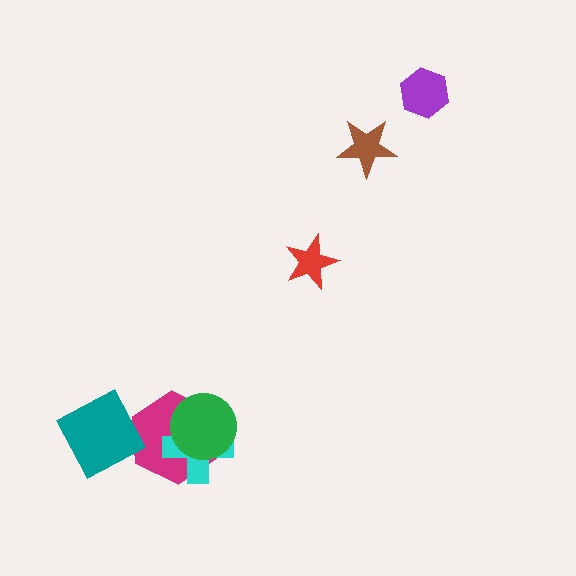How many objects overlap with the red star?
0 objects overlap with the red star.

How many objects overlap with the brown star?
0 objects overlap with the brown star.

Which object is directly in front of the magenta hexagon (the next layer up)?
The cyan cross is directly in front of the magenta hexagon.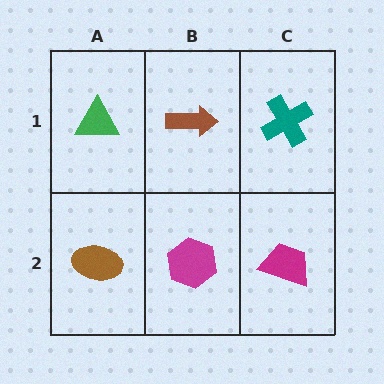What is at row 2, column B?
A magenta hexagon.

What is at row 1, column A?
A green triangle.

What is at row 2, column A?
A brown ellipse.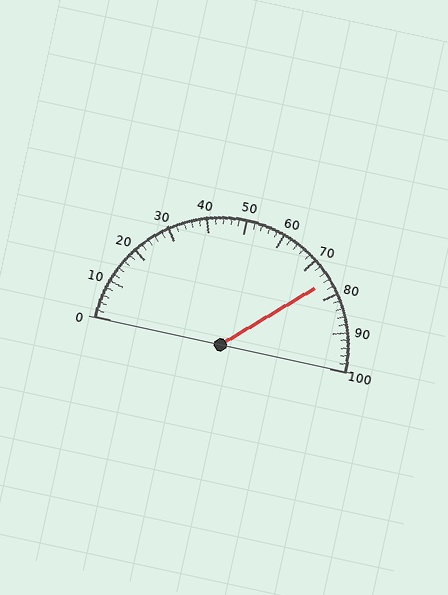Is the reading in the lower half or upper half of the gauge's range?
The reading is in the upper half of the range (0 to 100).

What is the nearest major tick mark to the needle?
The nearest major tick mark is 80.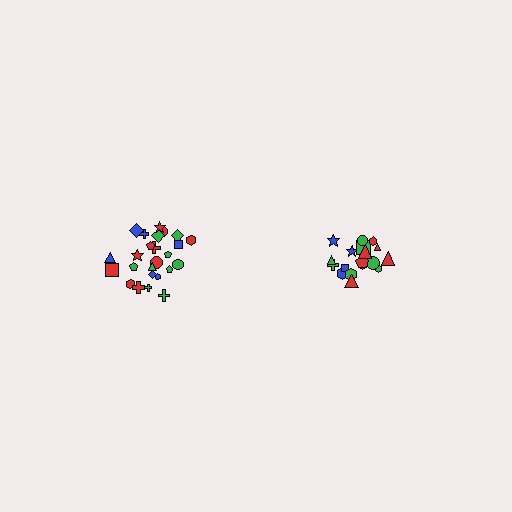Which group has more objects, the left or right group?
The left group.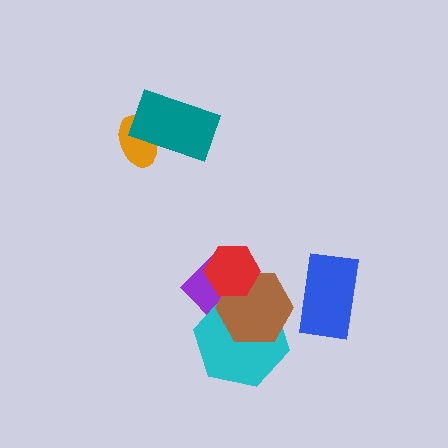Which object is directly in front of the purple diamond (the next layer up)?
The cyan hexagon is directly in front of the purple diamond.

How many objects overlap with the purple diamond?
3 objects overlap with the purple diamond.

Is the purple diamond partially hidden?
Yes, it is partially covered by another shape.